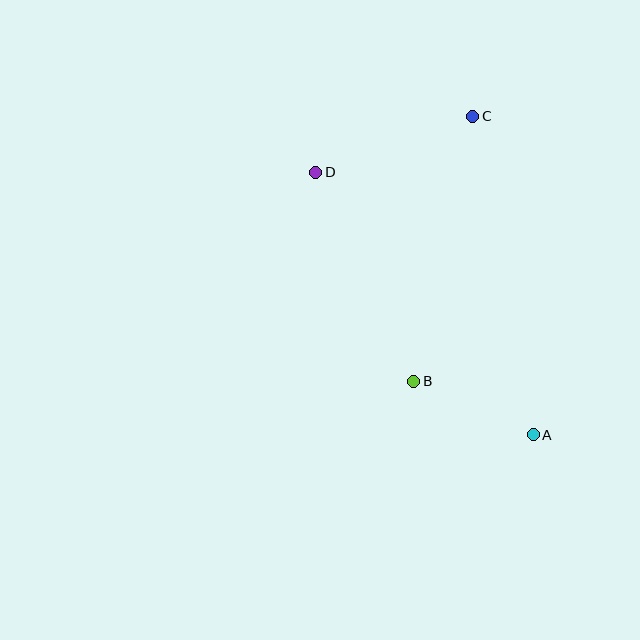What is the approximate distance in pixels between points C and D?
The distance between C and D is approximately 167 pixels.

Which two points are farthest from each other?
Points A and D are farthest from each other.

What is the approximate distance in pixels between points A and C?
The distance between A and C is approximately 324 pixels.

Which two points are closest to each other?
Points A and B are closest to each other.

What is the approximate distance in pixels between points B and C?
The distance between B and C is approximately 271 pixels.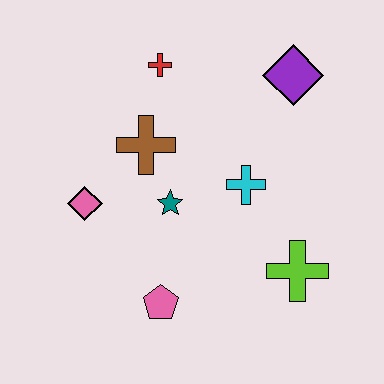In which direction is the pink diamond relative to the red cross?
The pink diamond is below the red cross.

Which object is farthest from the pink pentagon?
The purple diamond is farthest from the pink pentagon.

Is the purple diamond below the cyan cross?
No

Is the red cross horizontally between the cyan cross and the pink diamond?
Yes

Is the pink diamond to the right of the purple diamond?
No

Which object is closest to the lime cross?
The cyan cross is closest to the lime cross.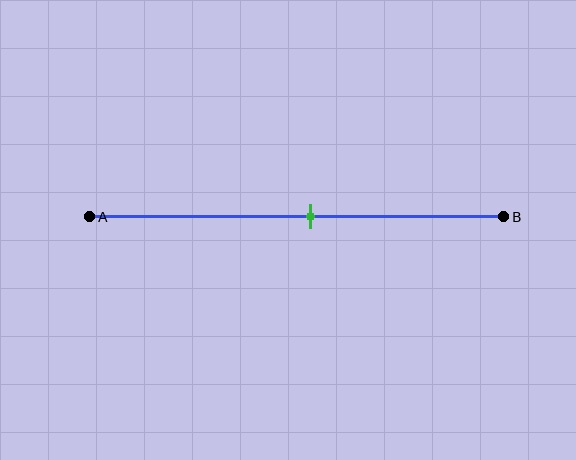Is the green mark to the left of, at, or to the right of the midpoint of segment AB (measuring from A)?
The green mark is to the right of the midpoint of segment AB.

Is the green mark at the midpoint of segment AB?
No, the mark is at about 55% from A, not at the 50% midpoint.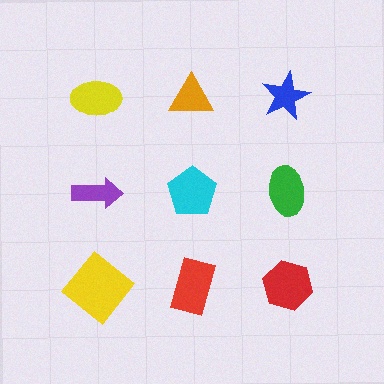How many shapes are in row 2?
3 shapes.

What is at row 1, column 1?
A yellow ellipse.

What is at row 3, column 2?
A red rectangle.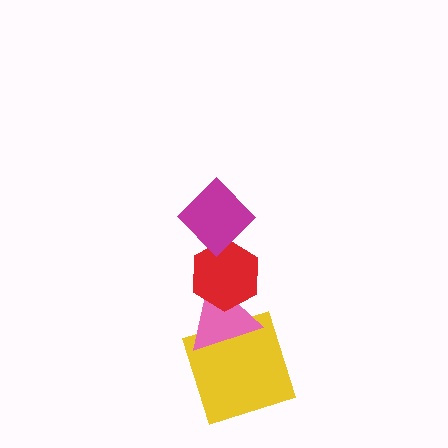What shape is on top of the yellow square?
The pink triangle is on top of the yellow square.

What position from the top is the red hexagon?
The red hexagon is 2nd from the top.